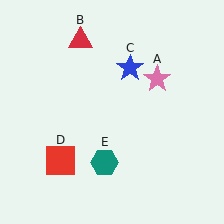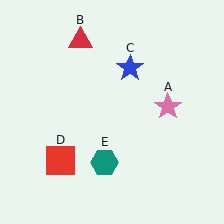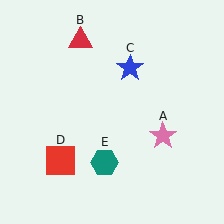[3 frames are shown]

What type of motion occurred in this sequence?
The pink star (object A) rotated clockwise around the center of the scene.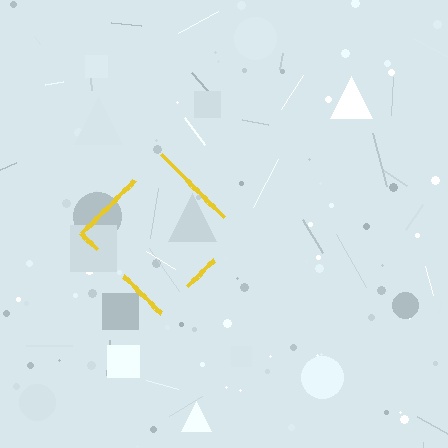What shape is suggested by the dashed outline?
The dashed outline suggests a diamond.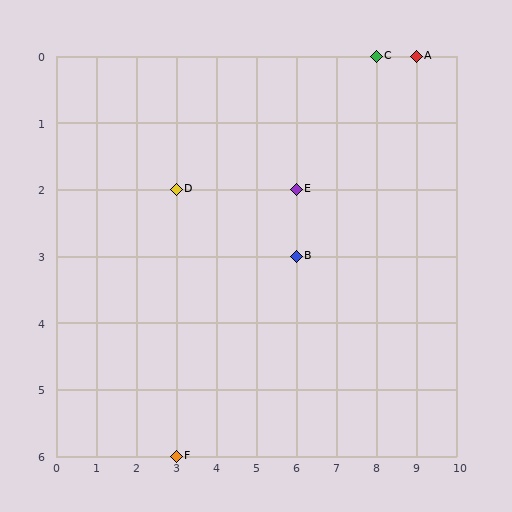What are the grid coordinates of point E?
Point E is at grid coordinates (6, 2).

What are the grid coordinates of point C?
Point C is at grid coordinates (8, 0).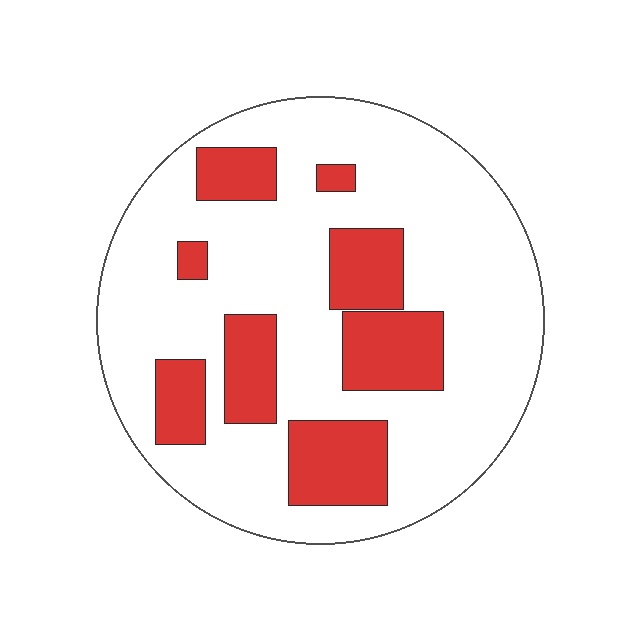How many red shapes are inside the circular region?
8.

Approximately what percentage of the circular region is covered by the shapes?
Approximately 25%.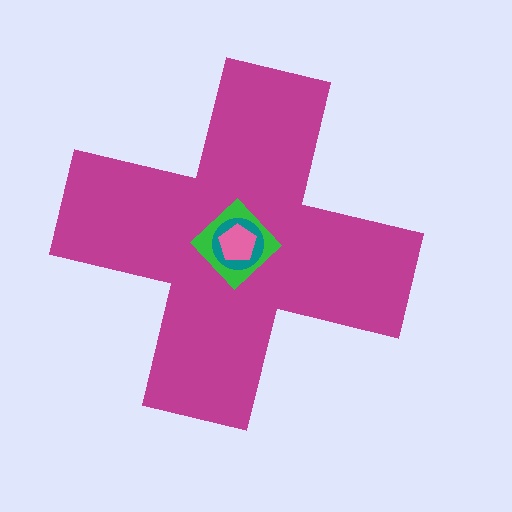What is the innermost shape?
The pink pentagon.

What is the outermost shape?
The magenta cross.